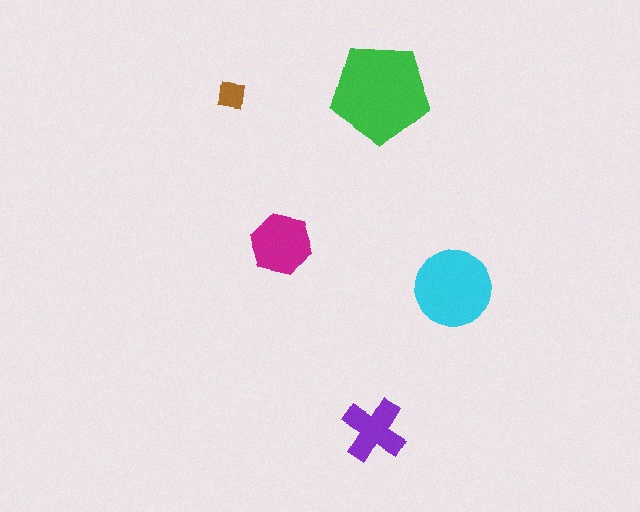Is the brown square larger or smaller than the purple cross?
Smaller.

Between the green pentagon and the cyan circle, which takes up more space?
The green pentagon.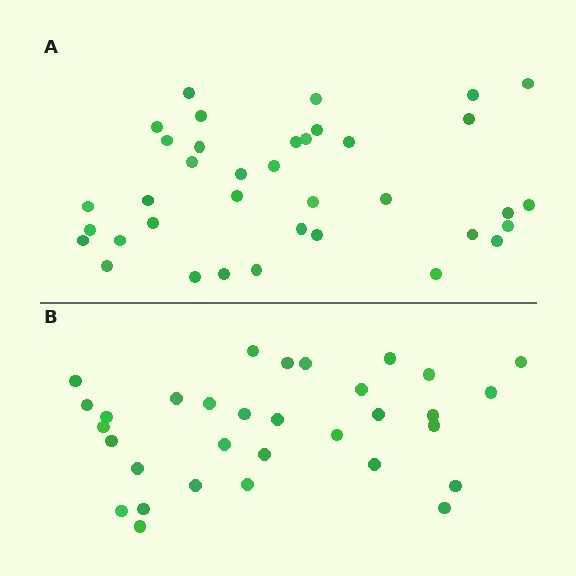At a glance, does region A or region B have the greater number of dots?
Region A (the top region) has more dots.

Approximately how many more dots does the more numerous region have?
Region A has about 5 more dots than region B.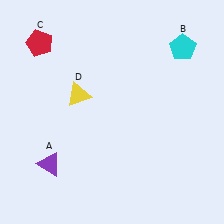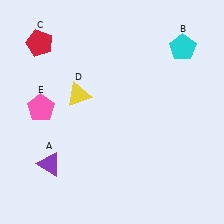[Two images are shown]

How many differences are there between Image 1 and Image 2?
There is 1 difference between the two images.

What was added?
A pink pentagon (E) was added in Image 2.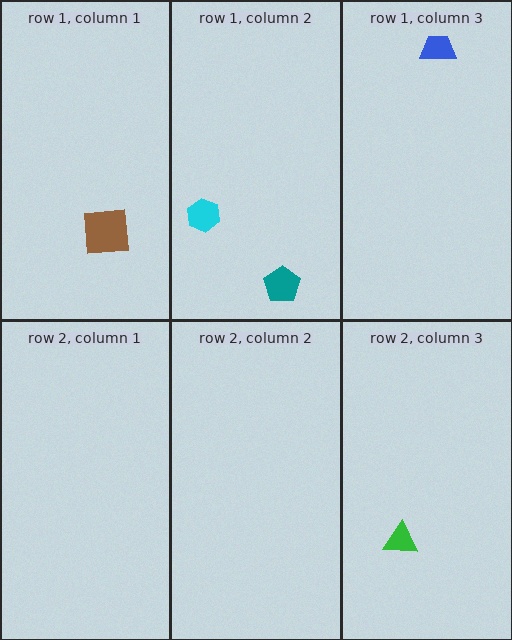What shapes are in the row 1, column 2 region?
The cyan hexagon, the teal pentagon.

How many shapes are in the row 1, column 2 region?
2.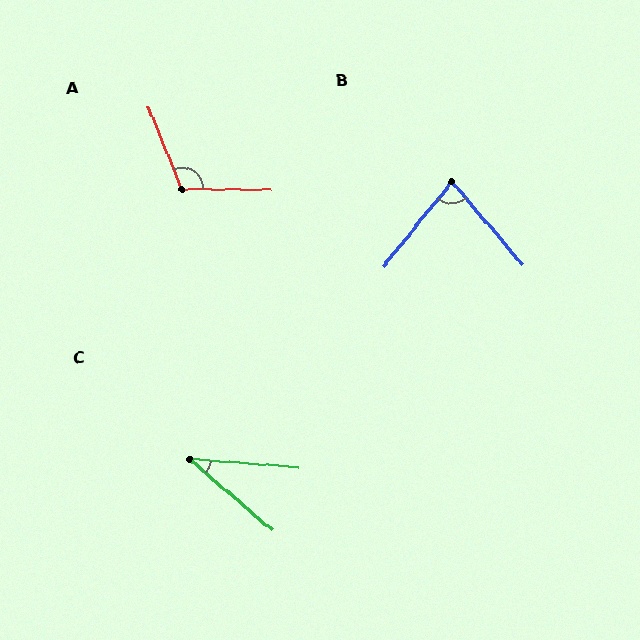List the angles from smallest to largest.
C (36°), B (79°), A (113°).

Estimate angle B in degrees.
Approximately 79 degrees.